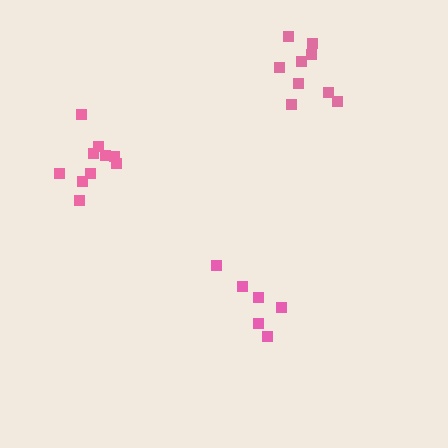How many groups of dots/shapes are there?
There are 3 groups.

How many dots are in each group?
Group 1: 6 dots, Group 2: 10 dots, Group 3: 9 dots (25 total).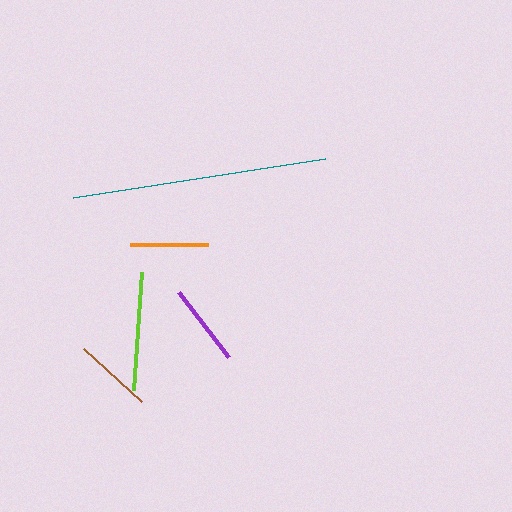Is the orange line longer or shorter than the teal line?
The teal line is longer than the orange line.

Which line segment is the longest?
The teal line is the longest at approximately 255 pixels.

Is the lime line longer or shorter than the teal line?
The teal line is longer than the lime line.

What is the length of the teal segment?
The teal segment is approximately 255 pixels long.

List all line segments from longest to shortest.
From longest to shortest: teal, lime, purple, brown, orange.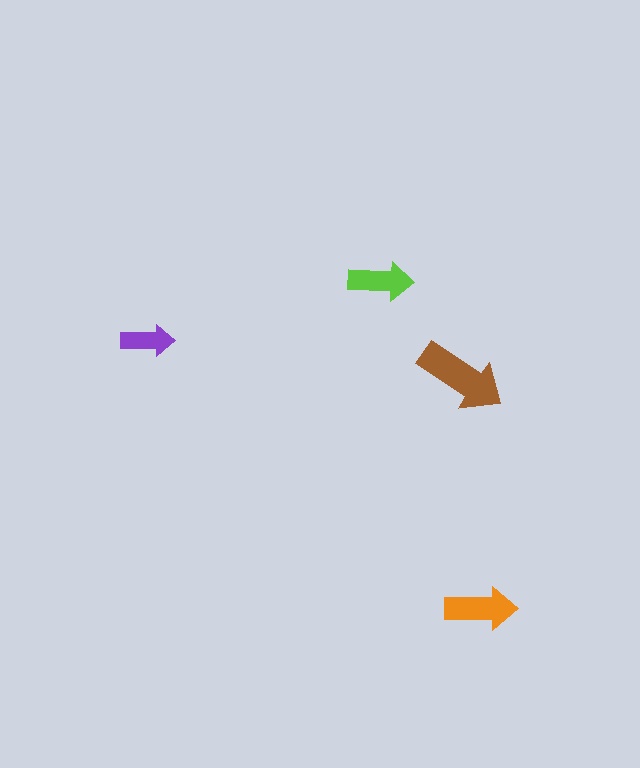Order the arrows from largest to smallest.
the brown one, the orange one, the lime one, the purple one.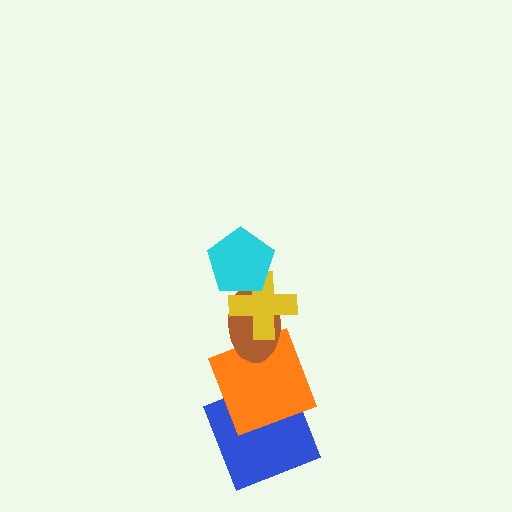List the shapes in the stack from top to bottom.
From top to bottom: the cyan pentagon, the yellow cross, the brown ellipse, the orange square, the blue square.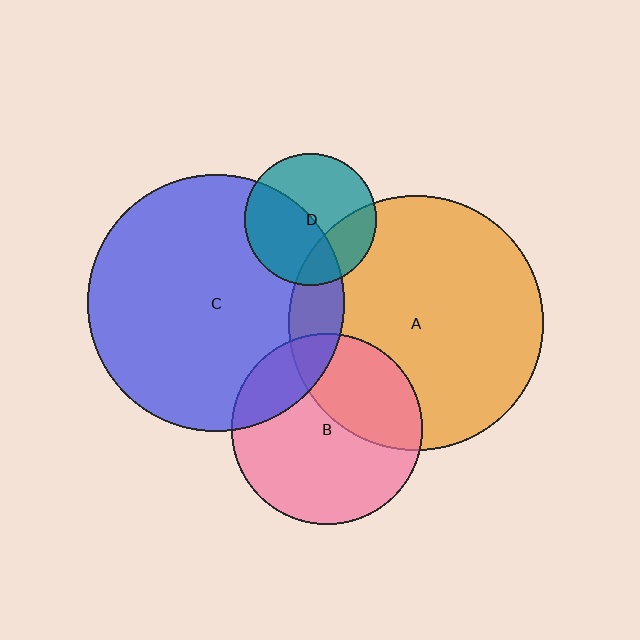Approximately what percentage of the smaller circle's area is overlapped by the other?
Approximately 25%.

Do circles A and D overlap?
Yes.